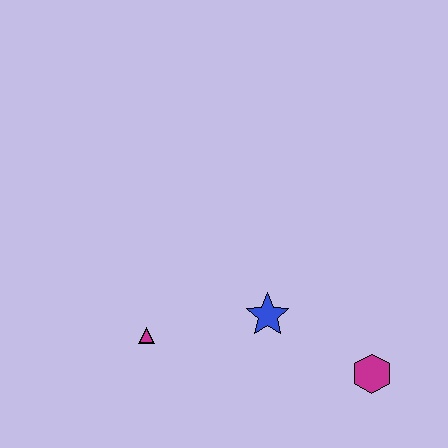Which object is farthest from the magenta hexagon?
The magenta triangle is farthest from the magenta hexagon.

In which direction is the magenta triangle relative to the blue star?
The magenta triangle is to the left of the blue star.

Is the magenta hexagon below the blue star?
Yes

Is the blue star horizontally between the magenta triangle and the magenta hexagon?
Yes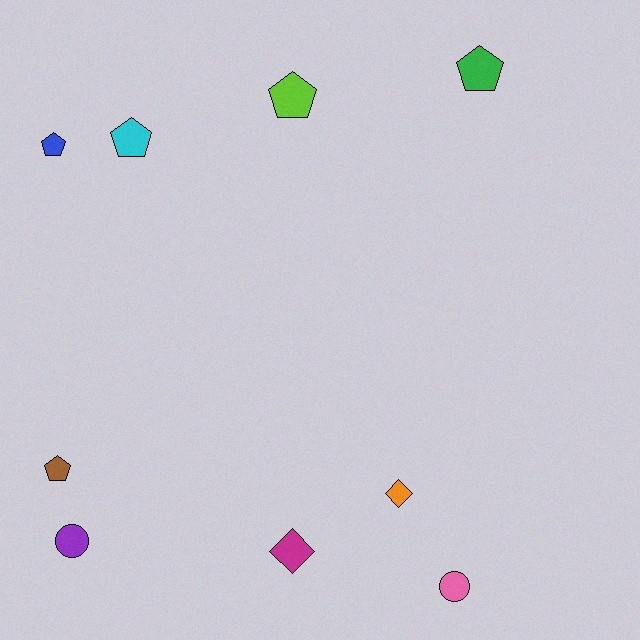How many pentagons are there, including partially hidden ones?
There are 5 pentagons.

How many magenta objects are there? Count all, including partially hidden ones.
There is 1 magenta object.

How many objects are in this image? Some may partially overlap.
There are 9 objects.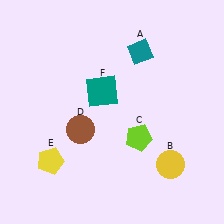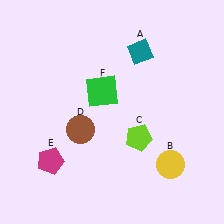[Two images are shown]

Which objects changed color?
E changed from yellow to magenta. F changed from teal to green.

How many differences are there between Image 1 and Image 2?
There are 2 differences between the two images.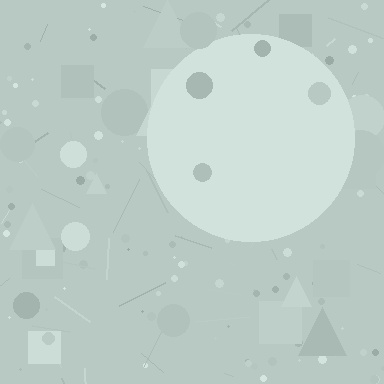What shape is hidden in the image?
A circle is hidden in the image.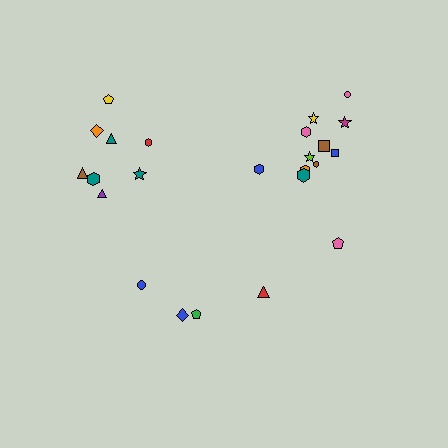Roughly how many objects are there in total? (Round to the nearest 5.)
Roughly 25 objects in total.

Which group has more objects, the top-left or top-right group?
The top-right group.